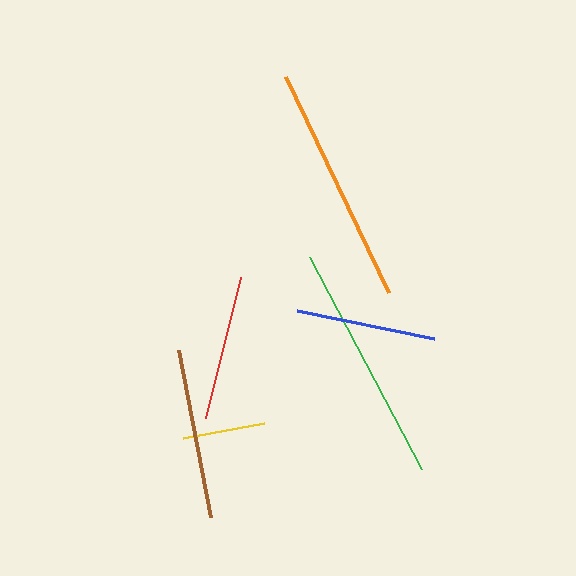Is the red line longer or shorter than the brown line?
The brown line is longer than the red line.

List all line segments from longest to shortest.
From longest to shortest: green, orange, brown, red, blue, yellow.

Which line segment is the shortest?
The yellow line is the shortest at approximately 82 pixels.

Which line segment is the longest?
The green line is the longest at approximately 239 pixels.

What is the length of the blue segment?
The blue segment is approximately 141 pixels long.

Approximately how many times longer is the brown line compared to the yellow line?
The brown line is approximately 2.1 times the length of the yellow line.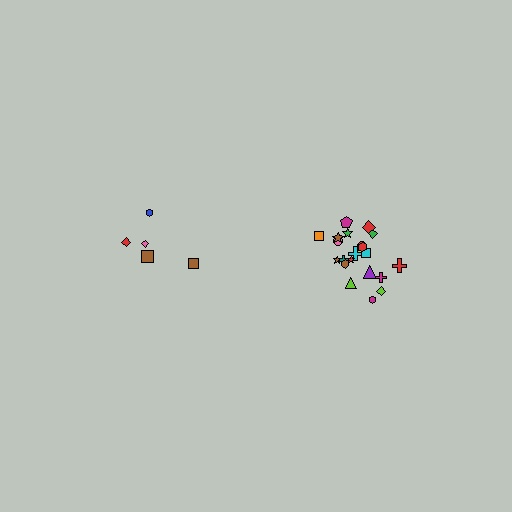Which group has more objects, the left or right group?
The right group.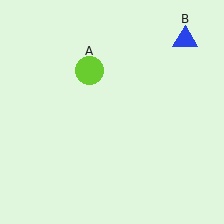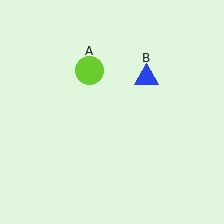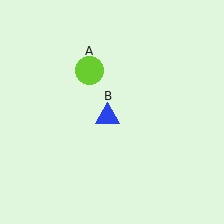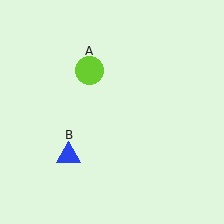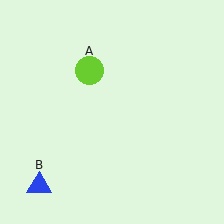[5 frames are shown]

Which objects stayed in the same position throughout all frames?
Lime circle (object A) remained stationary.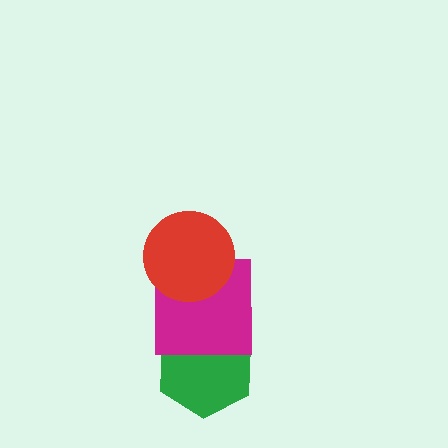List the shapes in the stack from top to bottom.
From top to bottom: the red circle, the magenta square, the green hexagon.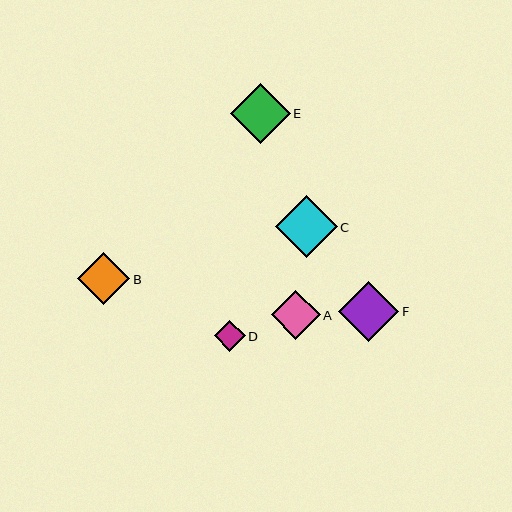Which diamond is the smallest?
Diamond D is the smallest with a size of approximately 31 pixels.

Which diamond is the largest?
Diamond C is the largest with a size of approximately 62 pixels.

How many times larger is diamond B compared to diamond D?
Diamond B is approximately 1.7 times the size of diamond D.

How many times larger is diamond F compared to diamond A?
Diamond F is approximately 1.2 times the size of diamond A.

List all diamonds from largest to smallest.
From largest to smallest: C, E, F, B, A, D.